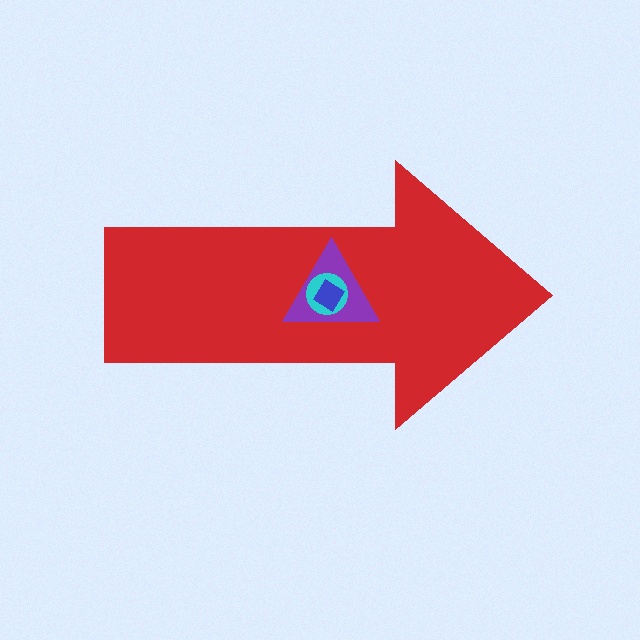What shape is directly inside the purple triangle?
The cyan circle.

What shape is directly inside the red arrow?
The purple triangle.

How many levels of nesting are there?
4.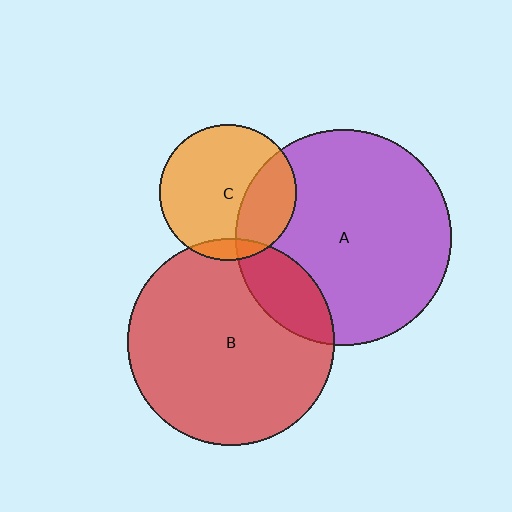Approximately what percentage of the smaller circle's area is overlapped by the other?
Approximately 15%.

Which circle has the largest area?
Circle A (purple).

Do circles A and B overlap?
Yes.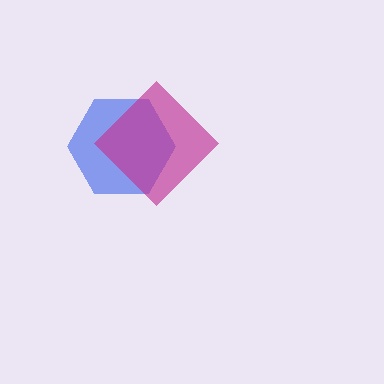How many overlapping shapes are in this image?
There are 2 overlapping shapes in the image.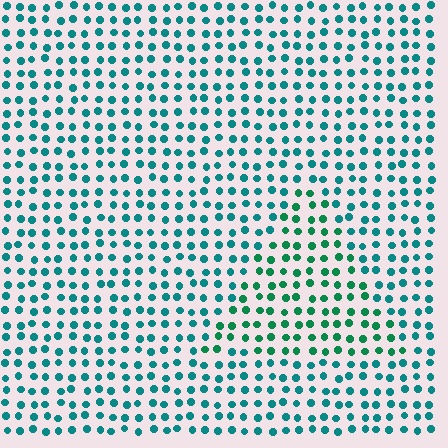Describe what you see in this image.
The image is filled with small teal elements in a uniform arrangement. A triangle-shaped region is visible where the elements are tinted to a slightly different hue, forming a subtle color boundary.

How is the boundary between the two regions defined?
The boundary is defined purely by a slight shift in hue (about 28 degrees). Spacing, size, and orientation are identical on both sides.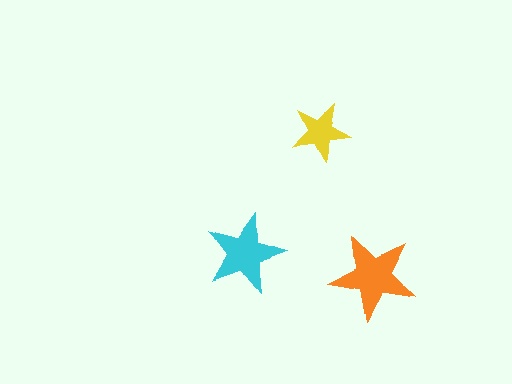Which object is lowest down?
The orange star is bottommost.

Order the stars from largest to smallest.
the orange one, the cyan one, the yellow one.